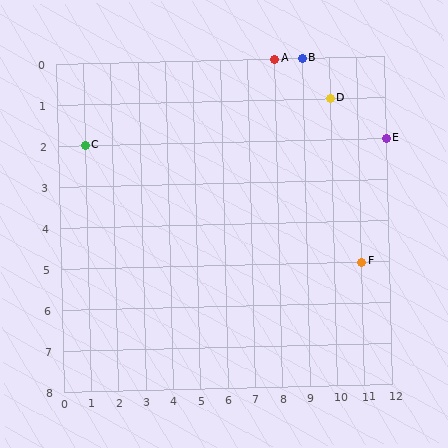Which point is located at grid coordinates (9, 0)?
Point B is at (9, 0).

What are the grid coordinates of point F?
Point F is at grid coordinates (11, 5).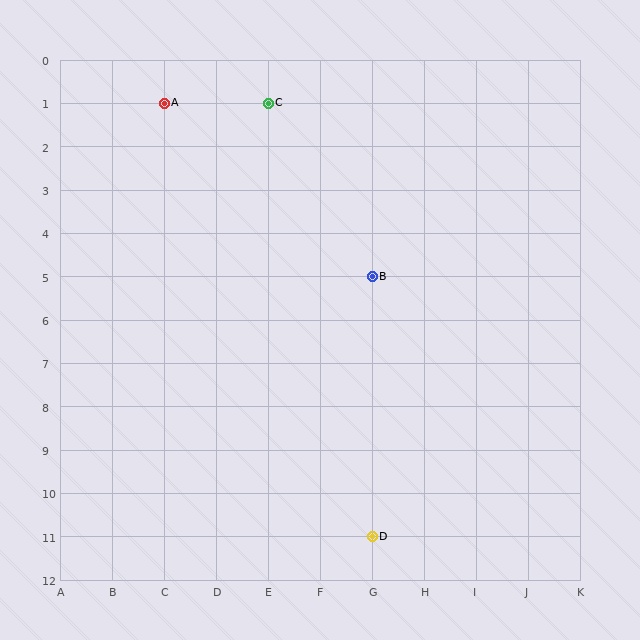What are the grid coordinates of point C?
Point C is at grid coordinates (E, 1).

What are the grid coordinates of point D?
Point D is at grid coordinates (G, 11).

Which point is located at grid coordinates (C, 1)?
Point A is at (C, 1).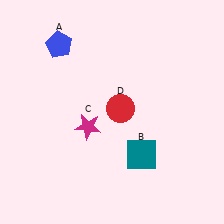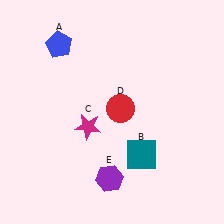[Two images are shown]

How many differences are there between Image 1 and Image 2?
There is 1 difference between the two images.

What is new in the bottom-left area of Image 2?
A purple hexagon (E) was added in the bottom-left area of Image 2.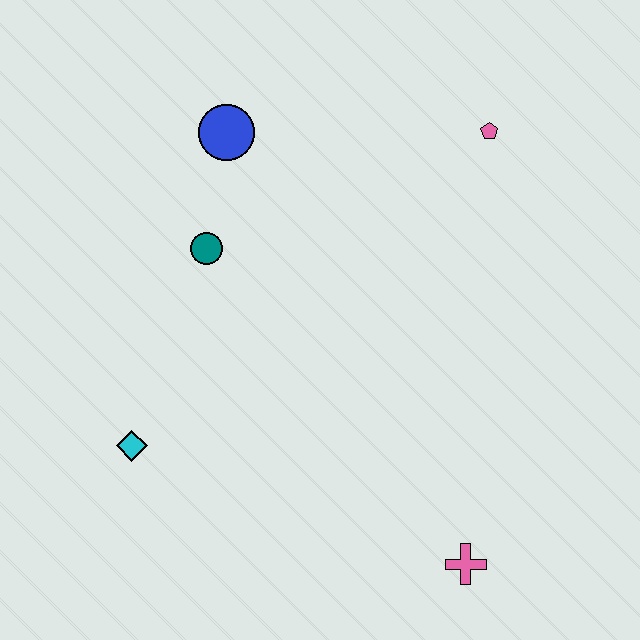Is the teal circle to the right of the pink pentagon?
No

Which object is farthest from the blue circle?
The pink cross is farthest from the blue circle.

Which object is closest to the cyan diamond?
The teal circle is closest to the cyan diamond.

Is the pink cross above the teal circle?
No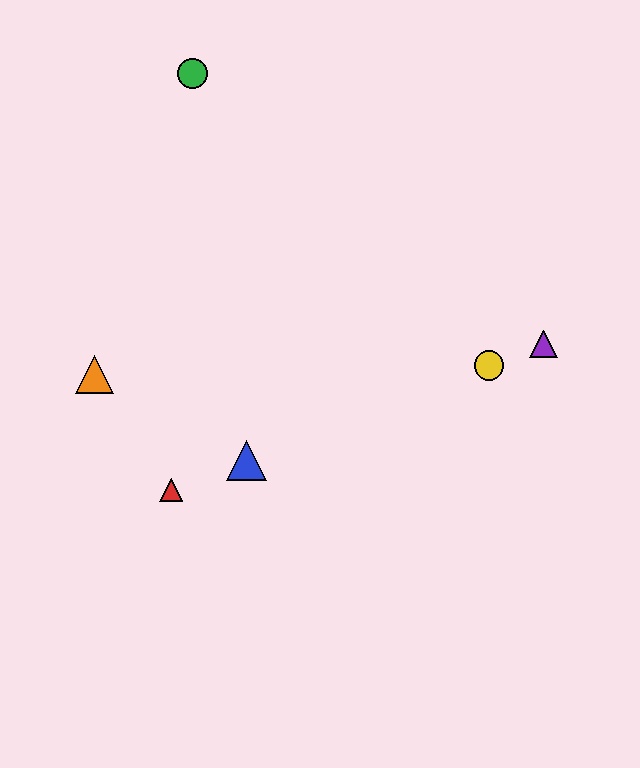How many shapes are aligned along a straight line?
4 shapes (the red triangle, the blue triangle, the yellow circle, the purple triangle) are aligned along a straight line.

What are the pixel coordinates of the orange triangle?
The orange triangle is at (94, 374).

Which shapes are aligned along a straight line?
The red triangle, the blue triangle, the yellow circle, the purple triangle are aligned along a straight line.